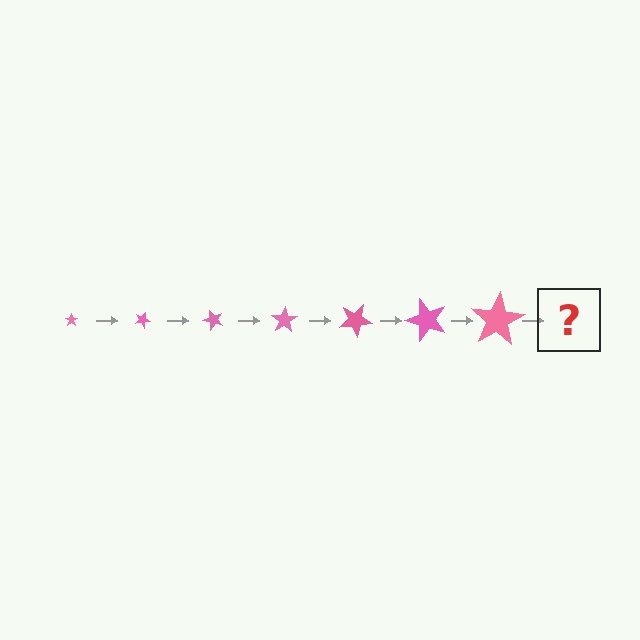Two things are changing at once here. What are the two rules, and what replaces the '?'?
The two rules are that the star grows larger each step and it rotates 25 degrees each step. The '?' should be a star, larger than the previous one and rotated 175 degrees from the start.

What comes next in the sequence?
The next element should be a star, larger than the previous one and rotated 175 degrees from the start.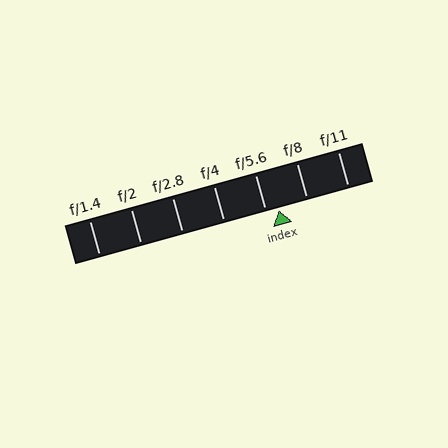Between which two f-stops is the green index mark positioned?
The index mark is between f/5.6 and f/8.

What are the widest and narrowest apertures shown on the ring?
The widest aperture shown is f/1.4 and the narrowest is f/11.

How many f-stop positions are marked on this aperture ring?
There are 7 f-stop positions marked.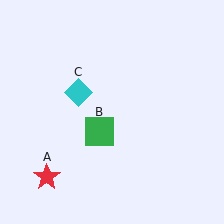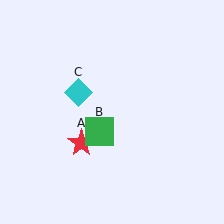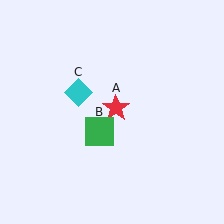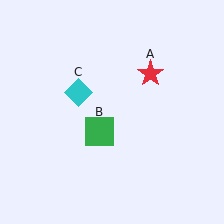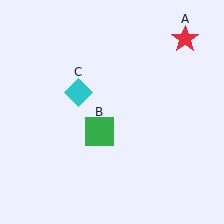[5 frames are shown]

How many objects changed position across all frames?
1 object changed position: red star (object A).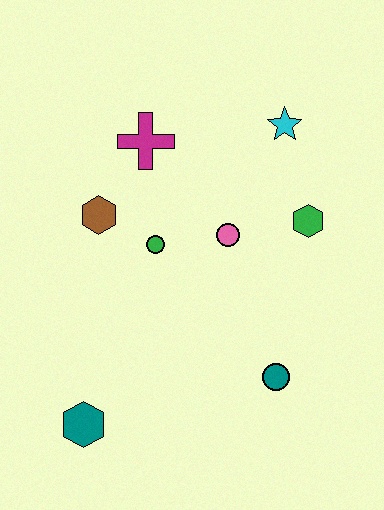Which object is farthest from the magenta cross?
The teal hexagon is farthest from the magenta cross.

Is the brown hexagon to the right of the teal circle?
No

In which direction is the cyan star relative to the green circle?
The cyan star is to the right of the green circle.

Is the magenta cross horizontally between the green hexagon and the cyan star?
No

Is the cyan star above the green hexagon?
Yes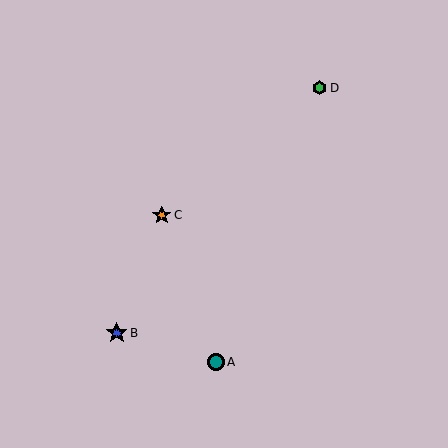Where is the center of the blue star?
The center of the blue star is at (117, 333).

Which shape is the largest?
The blue star (labeled B) is the largest.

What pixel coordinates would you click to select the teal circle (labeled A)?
Click at (216, 362) to select the teal circle A.